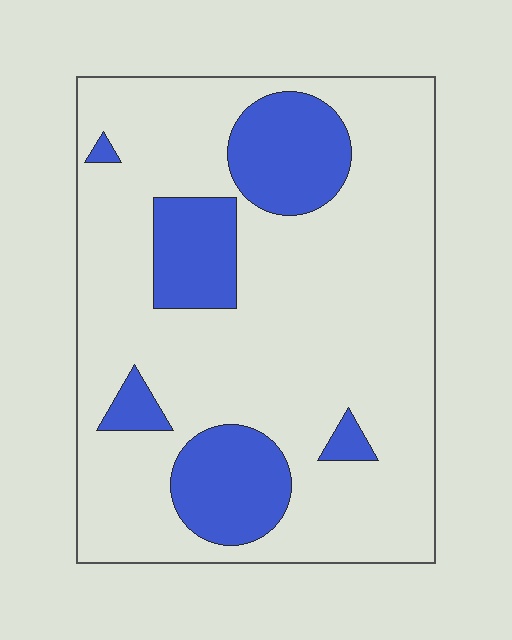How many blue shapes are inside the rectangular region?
6.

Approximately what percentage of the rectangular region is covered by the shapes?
Approximately 20%.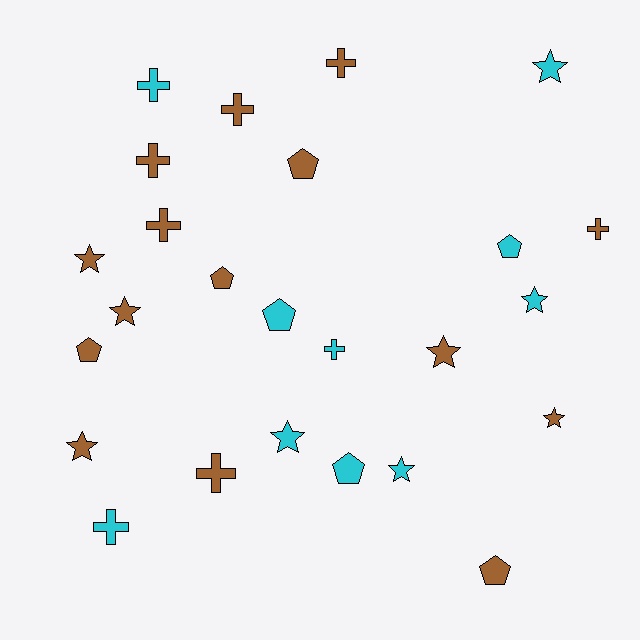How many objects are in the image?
There are 25 objects.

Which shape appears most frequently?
Star, with 9 objects.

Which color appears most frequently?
Brown, with 15 objects.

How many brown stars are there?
There are 5 brown stars.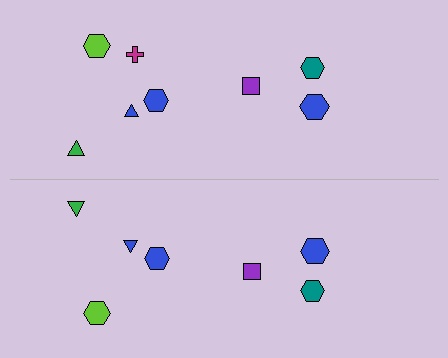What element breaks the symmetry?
A magenta cross is missing from the bottom side.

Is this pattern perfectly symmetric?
No, the pattern is not perfectly symmetric. A magenta cross is missing from the bottom side.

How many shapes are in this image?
There are 15 shapes in this image.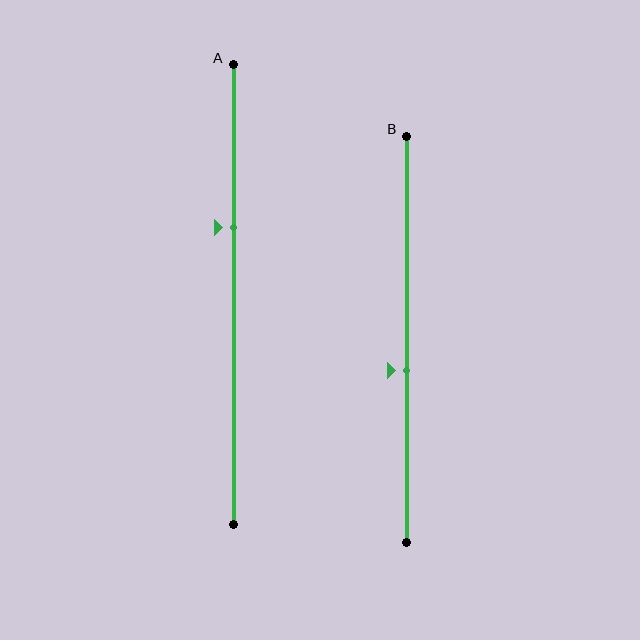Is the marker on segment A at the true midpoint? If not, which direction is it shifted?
No, the marker on segment A is shifted upward by about 14% of the segment length.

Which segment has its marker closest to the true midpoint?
Segment B has its marker closest to the true midpoint.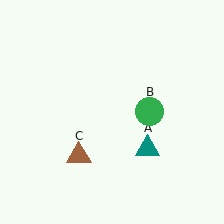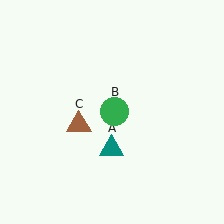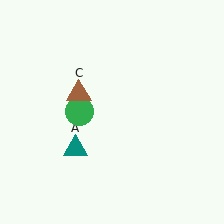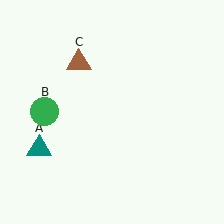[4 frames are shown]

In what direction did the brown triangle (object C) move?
The brown triangle (object C) moved up.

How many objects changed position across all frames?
3 objects changed position: teal triangle (object A), green circle (object B), brown triangle (object C).